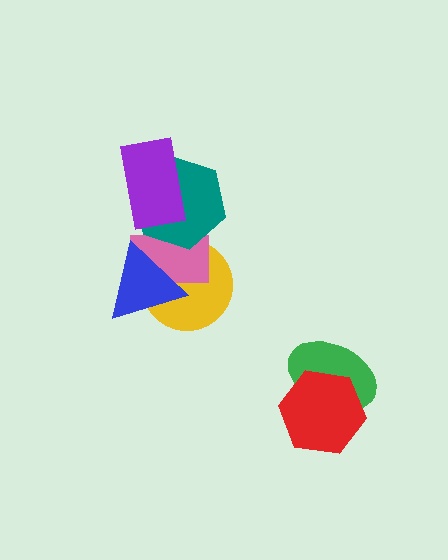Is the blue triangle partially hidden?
No, no other shape covers it.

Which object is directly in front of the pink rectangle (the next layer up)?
The blue triangle is directly in front of the pink rectangle.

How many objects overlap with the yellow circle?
3 objects overlap with the yellow circle.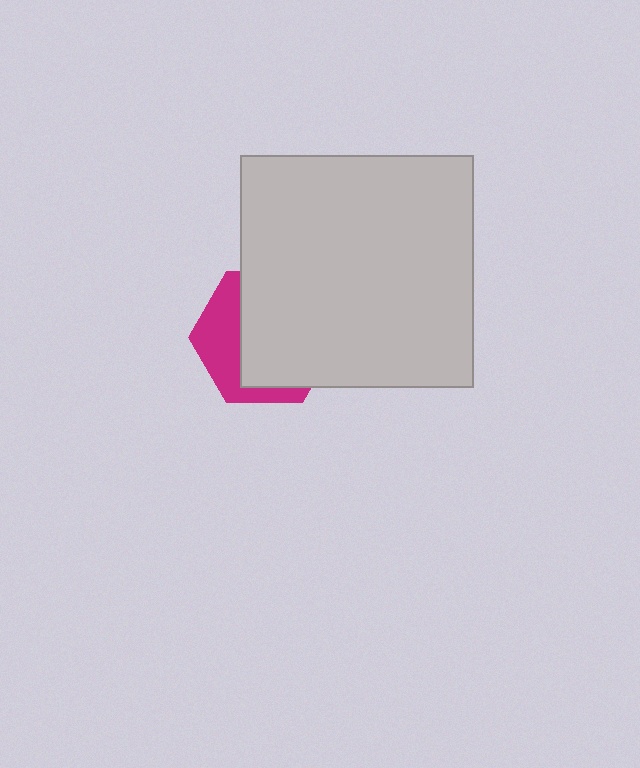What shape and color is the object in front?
The object in front is a light gray square.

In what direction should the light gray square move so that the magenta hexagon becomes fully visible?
The light gray square should move right. That is the shortest direction to clear the overlap and leave the magenta hexagon fully visible.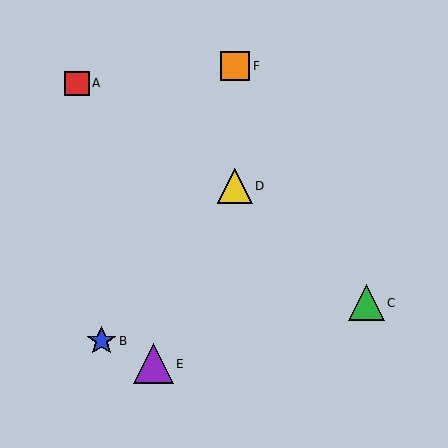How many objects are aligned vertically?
2 objects (D, F) are aligned vertically.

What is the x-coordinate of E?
Object E is at x≈154.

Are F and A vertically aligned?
No, F is at x≈235 and A is at x≈77.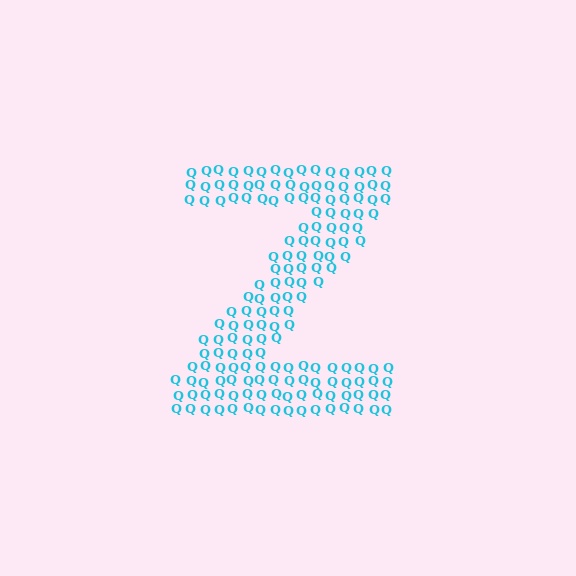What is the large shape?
The large shape is the letter Z.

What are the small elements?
The small elements are letter Q's.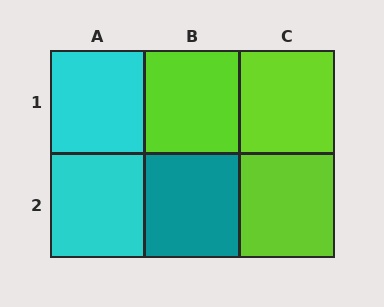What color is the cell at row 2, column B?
Teal.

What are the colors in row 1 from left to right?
Cyan, lime, lime.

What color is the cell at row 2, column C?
Lime.